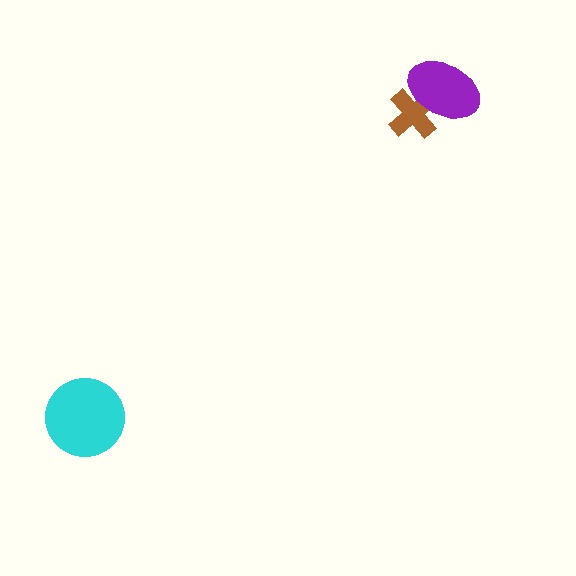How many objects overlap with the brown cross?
1 object overlaps with the brown cross.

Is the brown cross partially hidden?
Yes, it is partially covered by another shape.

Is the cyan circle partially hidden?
No, no other shape covers it.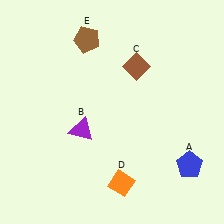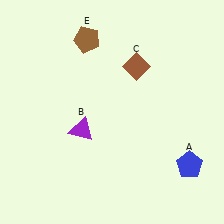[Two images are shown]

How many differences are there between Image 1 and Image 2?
There is 1 difference between the two images.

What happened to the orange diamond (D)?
The orange diamond (D) was removed in Image 2. It was in the bottom-right area of Image 1.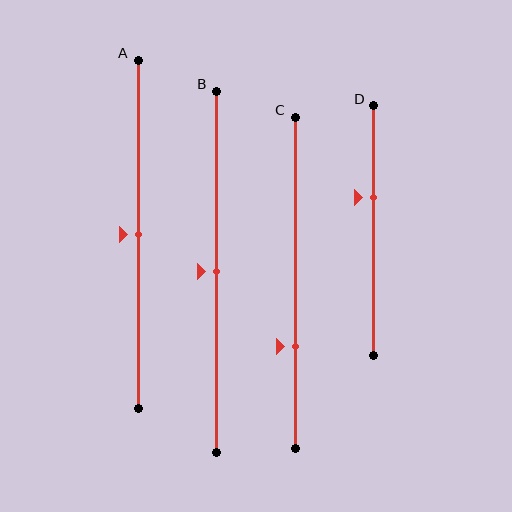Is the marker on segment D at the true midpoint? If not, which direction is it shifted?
No, the marker on segment D is shifted upward by about 13% of the segment length.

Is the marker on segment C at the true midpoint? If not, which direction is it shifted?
No, the marker on segment C is shifted downward by about 19% of the segment length.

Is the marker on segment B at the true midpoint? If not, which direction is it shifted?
Yes, the marker on segment B is at the true midpoint.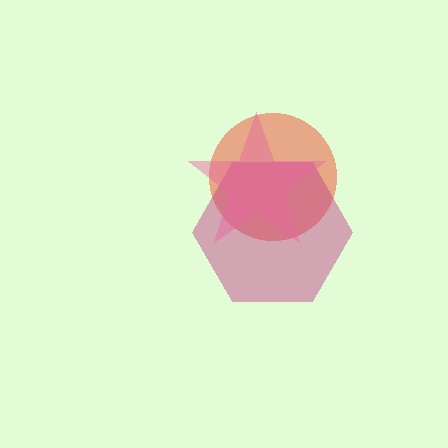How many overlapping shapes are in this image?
There are 3 overlapping shapes in the image.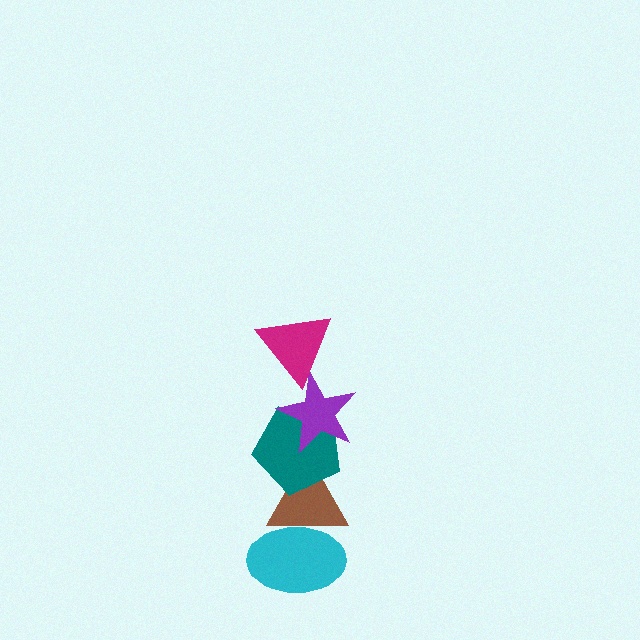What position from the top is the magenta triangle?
The magenta triangle is 1st from the top.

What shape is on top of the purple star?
The magenta triangle is on top of the purple star.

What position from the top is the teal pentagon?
The teal pentagon is 3rd from the top.